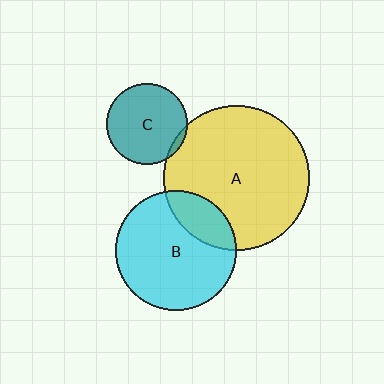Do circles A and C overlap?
Yes.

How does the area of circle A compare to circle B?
Approximately 1.5 times.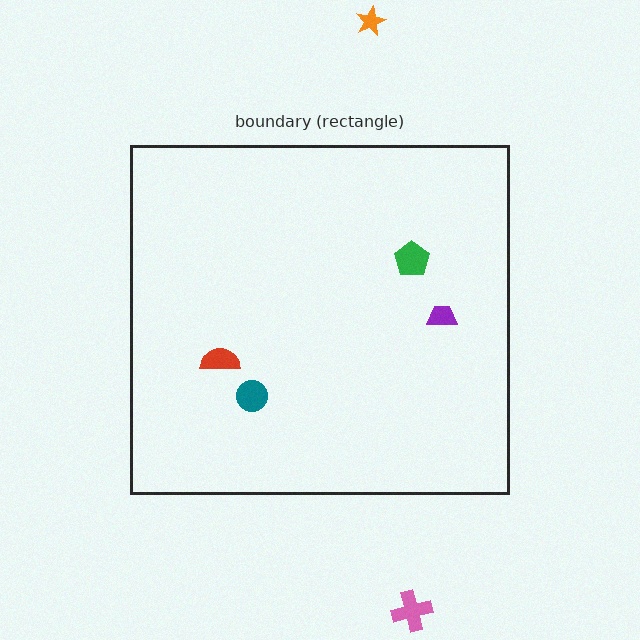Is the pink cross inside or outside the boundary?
Outside.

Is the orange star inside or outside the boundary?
Outside.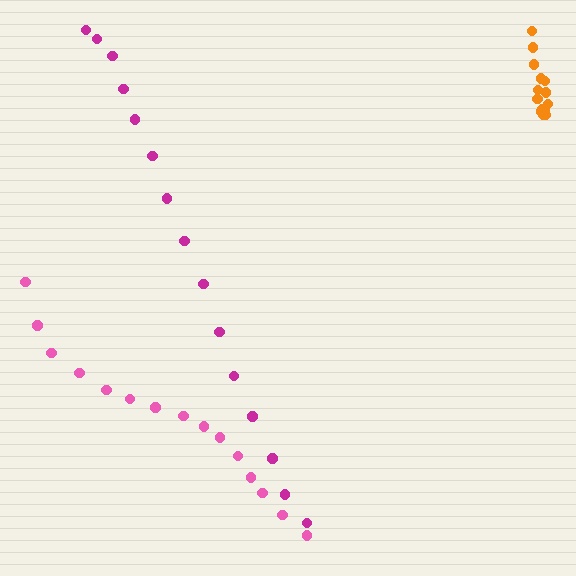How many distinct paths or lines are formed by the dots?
There are 3 distinct paths.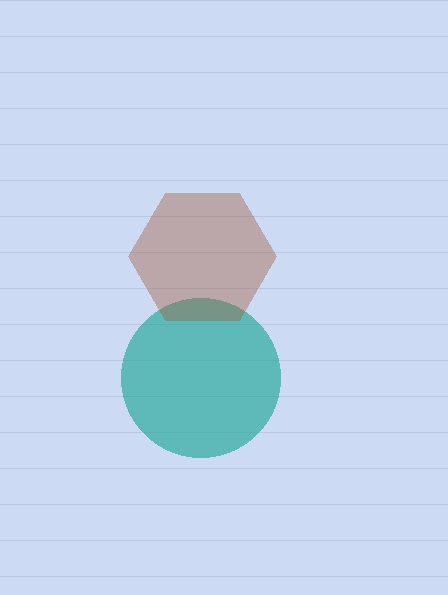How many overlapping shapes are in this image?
There are 2 overlapping shapes in the image.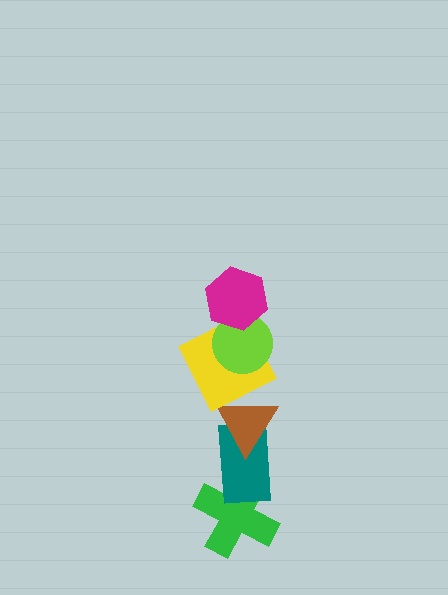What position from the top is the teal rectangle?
The teal rectangle is 5th from the top.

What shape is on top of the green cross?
The teal rectangle is on top of the green cross.